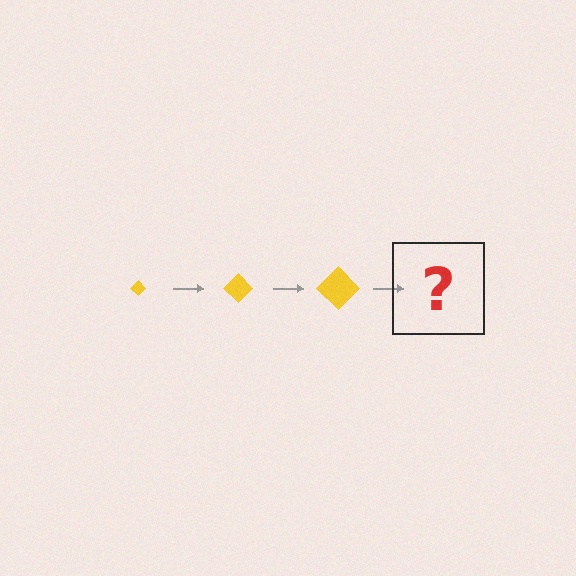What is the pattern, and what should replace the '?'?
The pattern is that the diamond gets progressively larger each step. The '?' should be a yellow diamond, larger than the previous one.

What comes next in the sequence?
The next element should be a yellow diamond, larger than the previous one.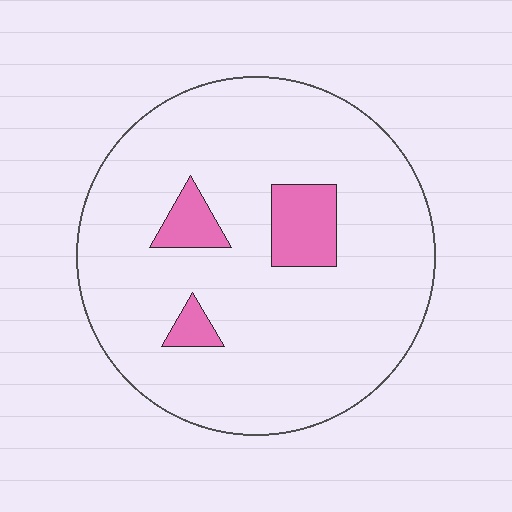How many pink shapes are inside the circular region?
3.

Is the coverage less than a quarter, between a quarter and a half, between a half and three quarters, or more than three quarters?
Less than a quarter.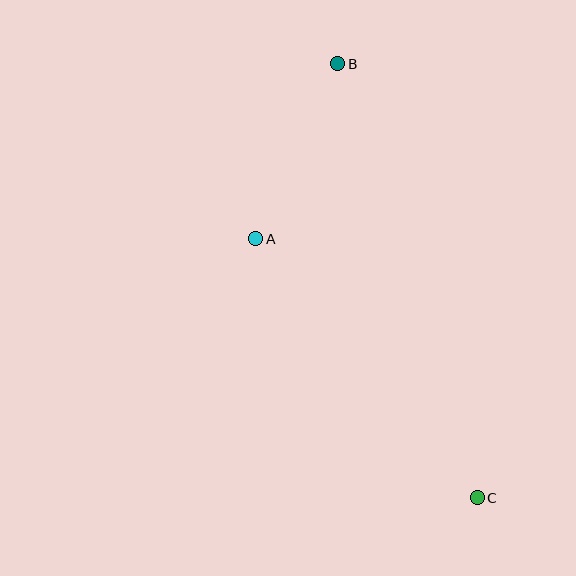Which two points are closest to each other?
Points A and B are closest to each other.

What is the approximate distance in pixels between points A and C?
The distance between A and C is approximately 341 pixels.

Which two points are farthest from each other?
Points B and C are farthest from each other.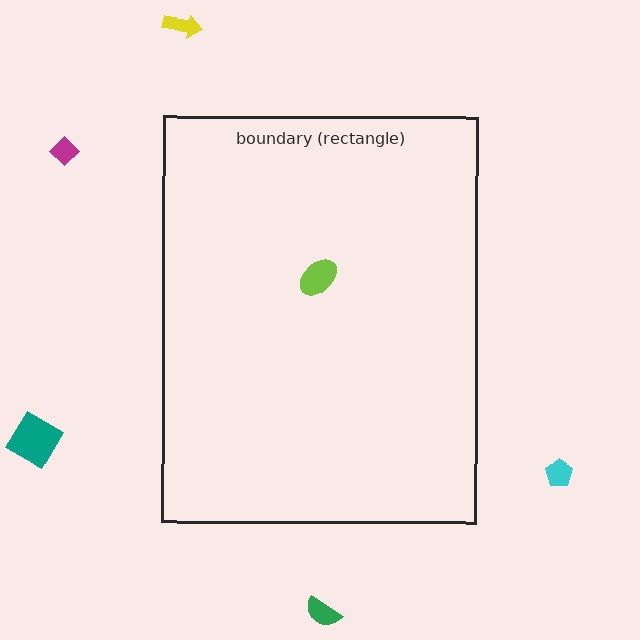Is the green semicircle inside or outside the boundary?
Outside.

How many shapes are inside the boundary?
1 inside, 5 outside.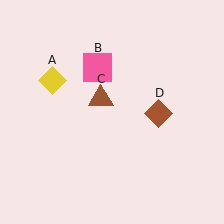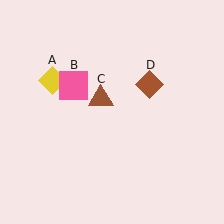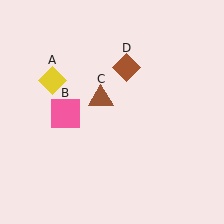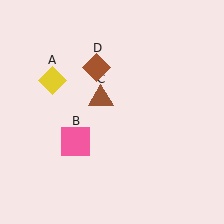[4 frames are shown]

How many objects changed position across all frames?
2 objects changed position: pink square (object B), brown diamond (object D).